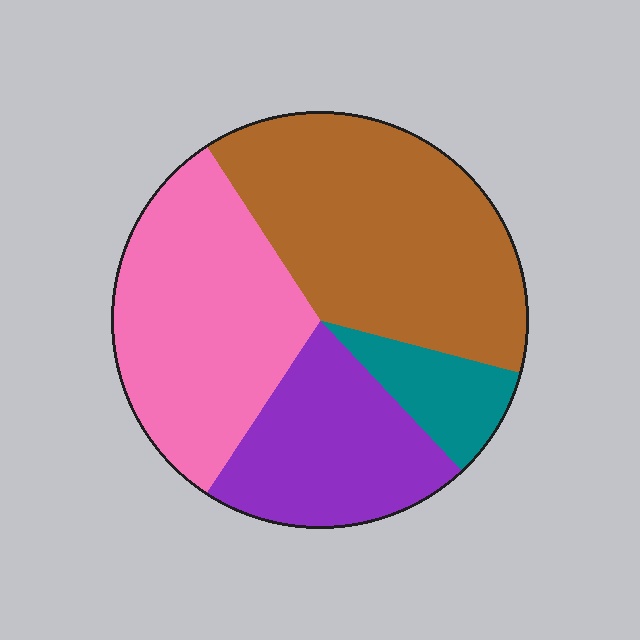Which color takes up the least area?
Teal, at roughly 10%.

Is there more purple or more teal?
Purple.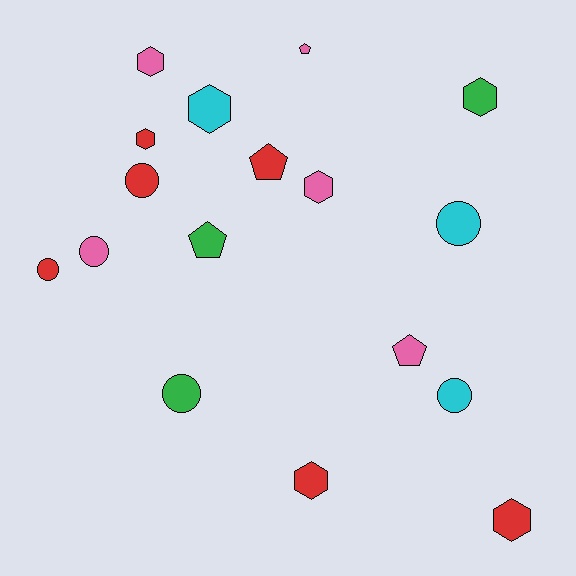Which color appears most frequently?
Red, with 6 objects.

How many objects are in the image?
There are 17 objects.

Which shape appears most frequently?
Hexagon, with 7 objects.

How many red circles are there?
There are 2 red circles.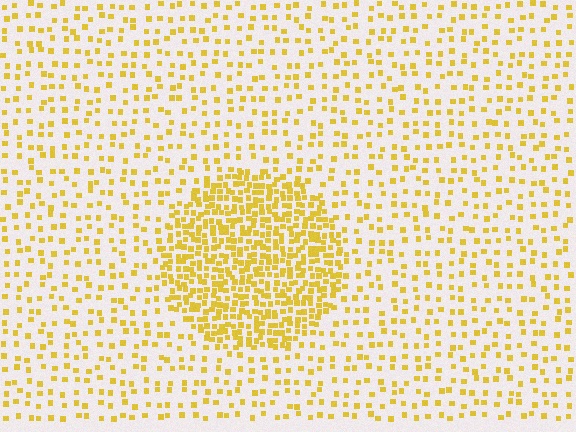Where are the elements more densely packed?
The elements are more densely packed inside the circle boundary.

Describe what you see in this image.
The image contains small yellow elements arranged at two different densities. A circle-shaped region is visible where the elements are more densely packed than the surrounding area.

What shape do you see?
I see a circle.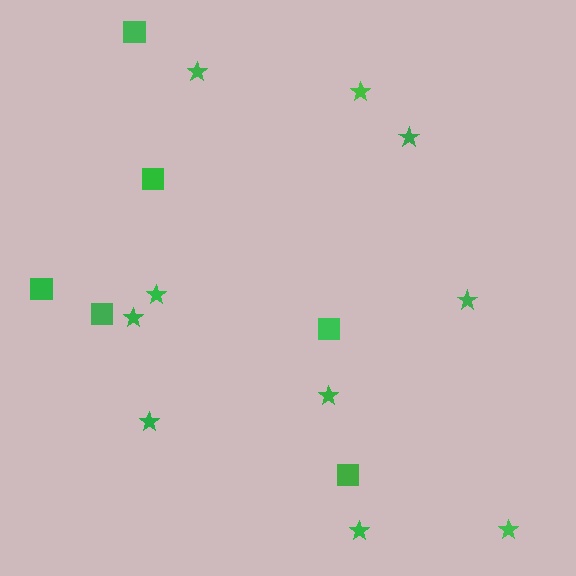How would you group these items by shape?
There are 2 groups: one group of stars (10) and one group of squares (6).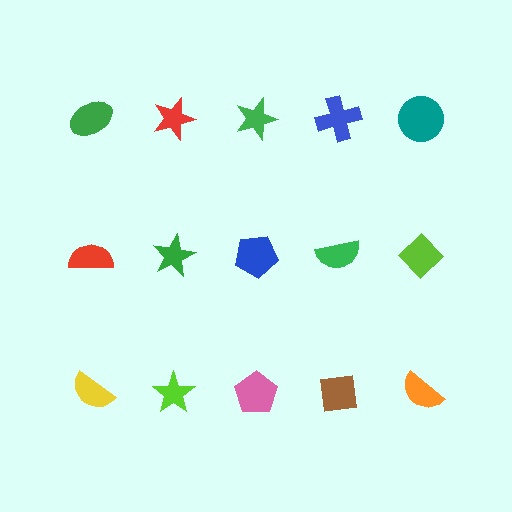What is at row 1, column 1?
A green ellipse.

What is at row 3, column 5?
An orange semicircle.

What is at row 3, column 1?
A yellow semicircle.